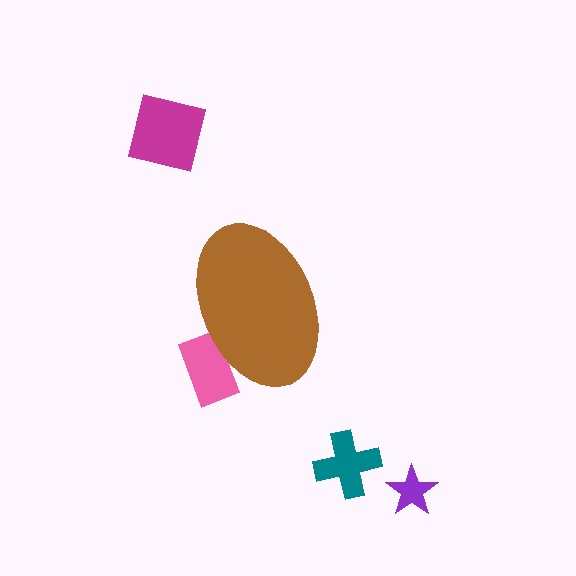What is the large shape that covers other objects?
A brown ellipse.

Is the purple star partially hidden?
No, the purple star is fully visible.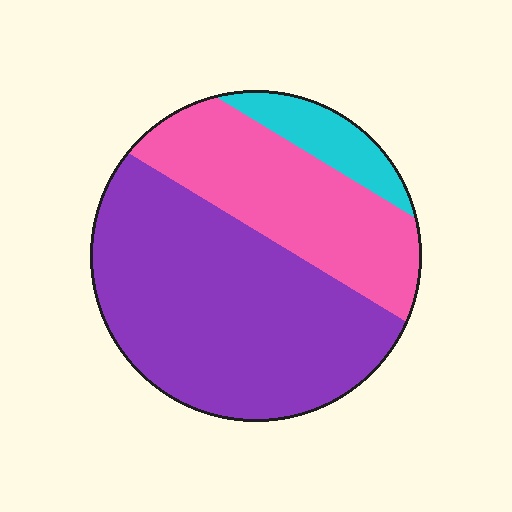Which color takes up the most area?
Purple, at roughly 60%.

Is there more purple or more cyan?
Purple.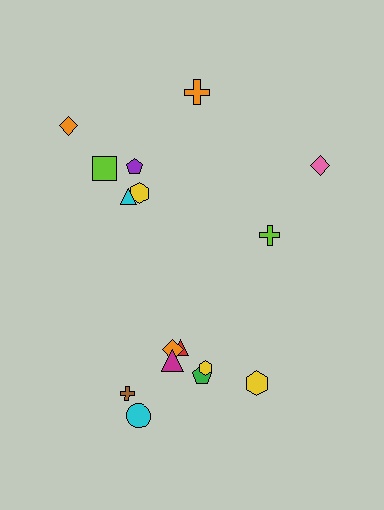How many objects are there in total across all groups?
There are 16 objects.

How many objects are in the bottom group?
There are 8 objects.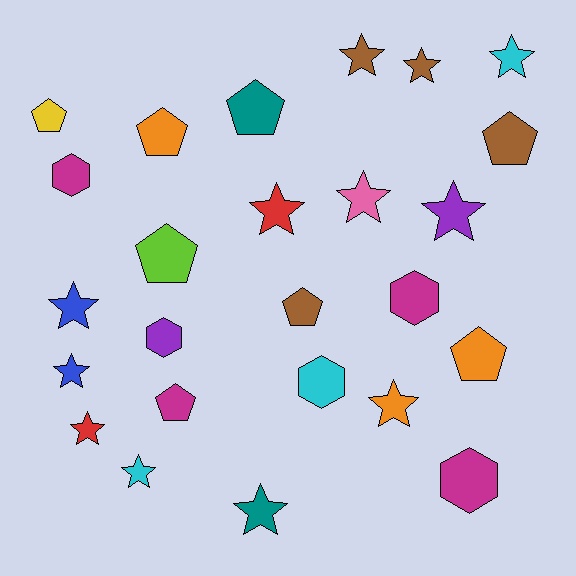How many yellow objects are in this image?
There is 1 yellow object.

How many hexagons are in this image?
There are 5 hexagons.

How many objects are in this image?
There are 25 objects.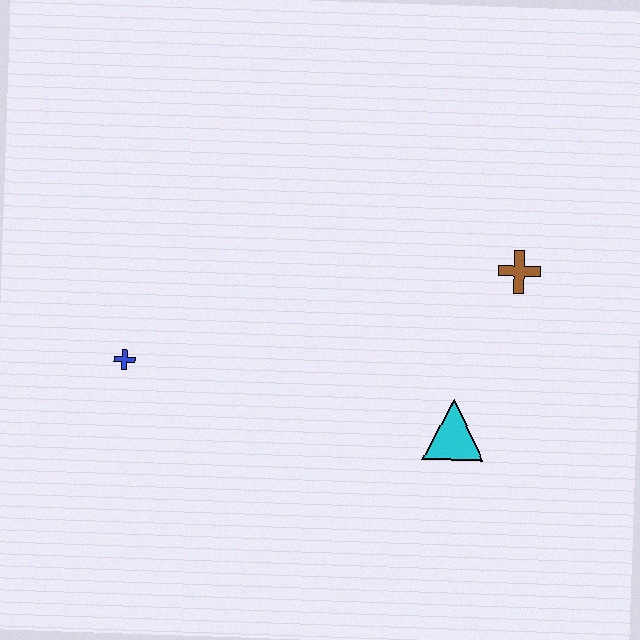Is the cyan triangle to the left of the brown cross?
Yes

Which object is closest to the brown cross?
The cyan triangle is closest to the brown cross.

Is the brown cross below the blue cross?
No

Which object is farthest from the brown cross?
The blue cross is farthest from the brown cross.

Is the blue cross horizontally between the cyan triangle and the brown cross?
No